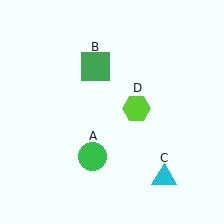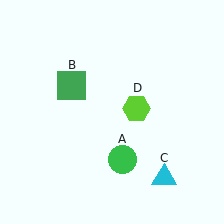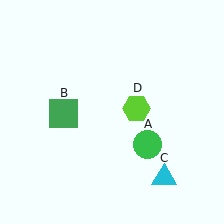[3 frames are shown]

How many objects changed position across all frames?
2 objects changed position: green circle (object A), green square (object B).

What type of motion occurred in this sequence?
The green circle (object A), green square (object B) rotated counterclockwise around the center of the scene.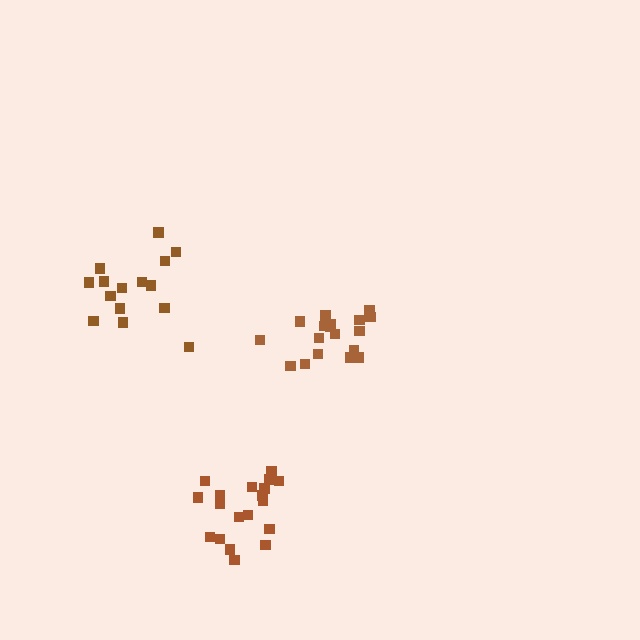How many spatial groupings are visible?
There are 3 spatial groupings.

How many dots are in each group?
Group 1: 18 dots, Group 2: 19 dots, Group 3: 15 dots (52 total).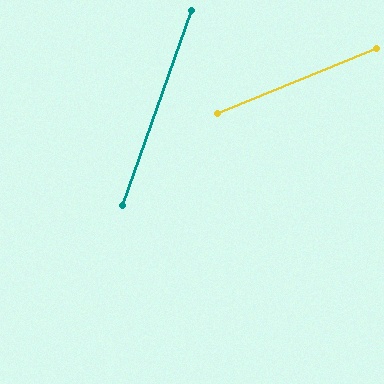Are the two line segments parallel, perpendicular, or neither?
Neither parallel nor perpendicular — they differ by about 48°.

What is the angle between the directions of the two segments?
Approximately 48 degrees.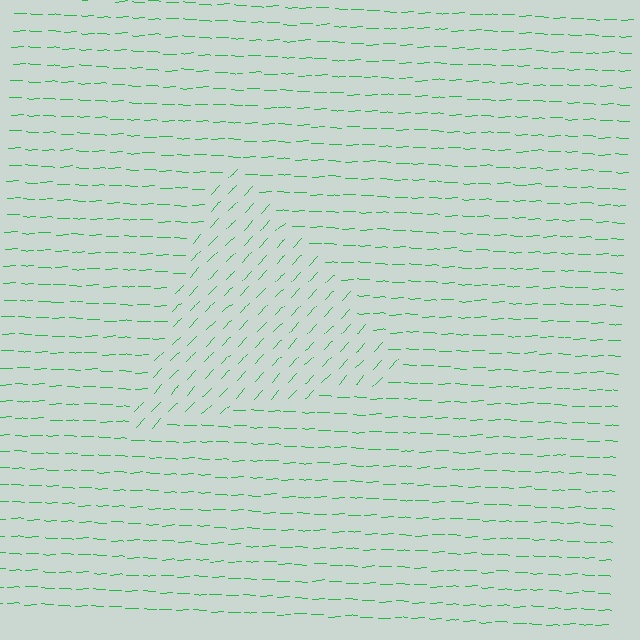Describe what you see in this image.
The image is filled with small green line segments. A triangle region in the image has lines oriented differently from the surrounding lines, creating a visible texture boundary.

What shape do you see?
I see a triangle.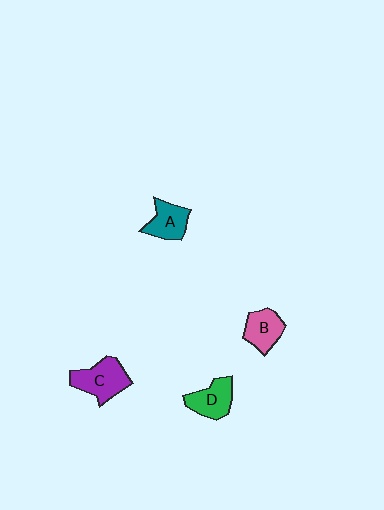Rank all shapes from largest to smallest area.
From largest to smallest: C (purple), D (green), B (pink), A (teal).